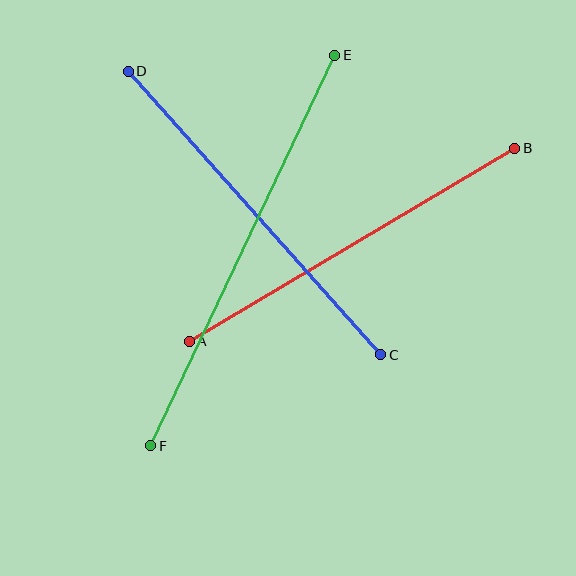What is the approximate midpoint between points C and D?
The midpoint is at approximately (255, 213) pixels.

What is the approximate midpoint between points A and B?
The midpoint is at approximately (352, 245) pixels.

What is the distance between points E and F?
The distance is approximately 431 pixels.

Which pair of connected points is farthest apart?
Points E and F are farthest apart.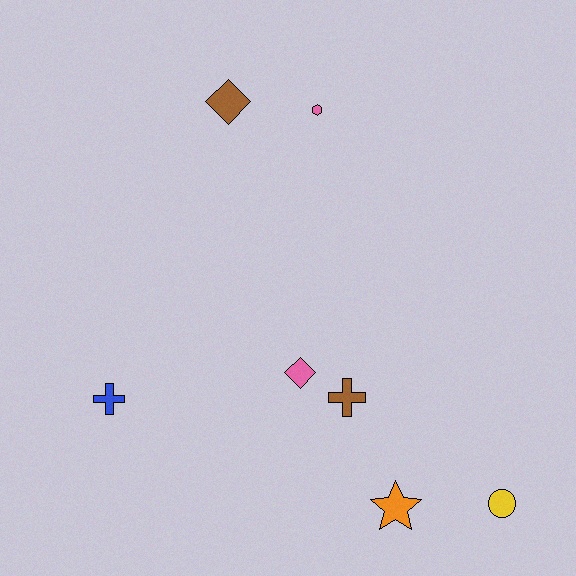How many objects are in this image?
There are 7 objects.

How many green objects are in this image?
There are no green objects.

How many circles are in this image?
There is 1 circle.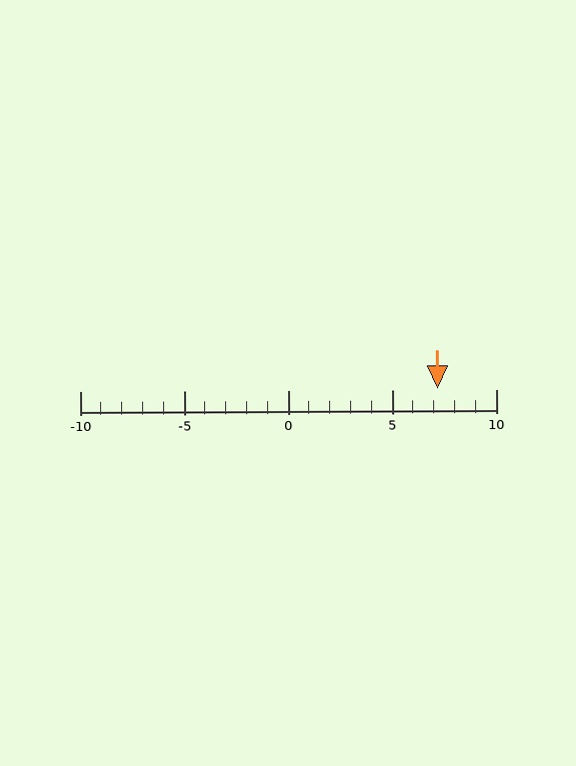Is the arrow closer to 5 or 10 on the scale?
The arrow is closer to 5.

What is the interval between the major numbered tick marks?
The major tick marks are spaced 5 units apart.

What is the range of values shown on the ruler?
The ruler shows values from -10 to 10.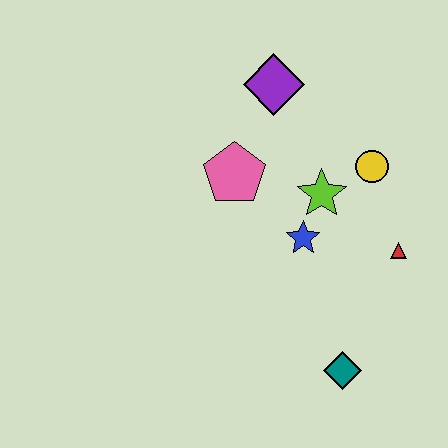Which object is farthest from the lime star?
The teal diamond is farthest from the lime star.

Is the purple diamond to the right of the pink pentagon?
Yes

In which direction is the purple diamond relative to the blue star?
The purple diamond is above the blue star.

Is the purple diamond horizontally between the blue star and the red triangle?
No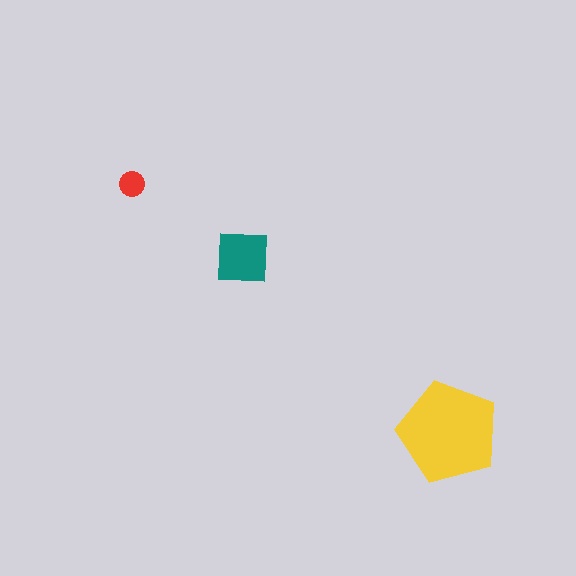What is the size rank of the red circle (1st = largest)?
3rd.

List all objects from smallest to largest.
The red circle, the teal square, the yellow pentagon.